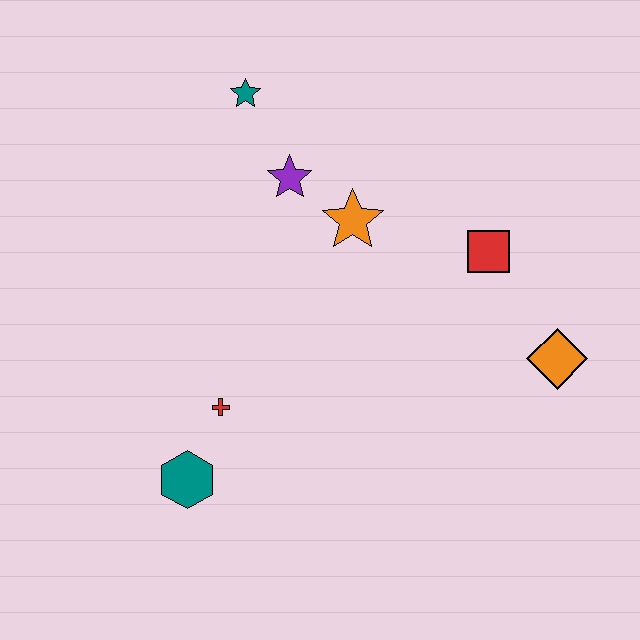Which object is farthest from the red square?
The teal hexagon is farthest from the red square.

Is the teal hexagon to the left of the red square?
Yes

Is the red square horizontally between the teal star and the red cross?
No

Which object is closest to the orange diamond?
The red square is closest to the orange diamond.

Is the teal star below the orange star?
No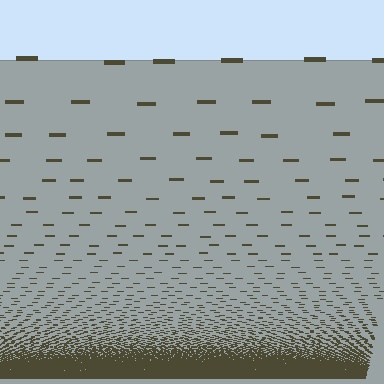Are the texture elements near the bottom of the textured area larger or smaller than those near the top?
Smaller. The gradient is inverted — elements near the bottom are smaller and denser.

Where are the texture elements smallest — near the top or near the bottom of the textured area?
Near the bottom.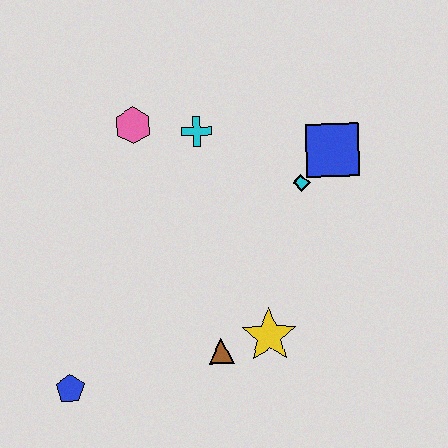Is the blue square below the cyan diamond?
No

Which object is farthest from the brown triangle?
The pink hexagon is farthest from the brown triangle.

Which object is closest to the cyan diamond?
The blue square is closest to the cyan diamond.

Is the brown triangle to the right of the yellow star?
No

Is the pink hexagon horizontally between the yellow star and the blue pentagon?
Yes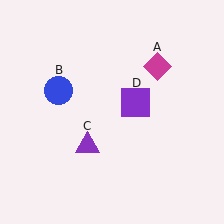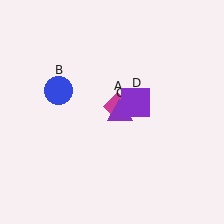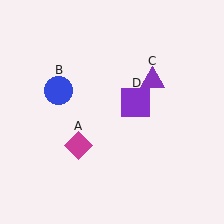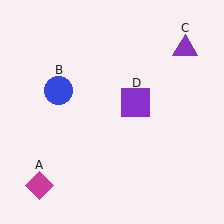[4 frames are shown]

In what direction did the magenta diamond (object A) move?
The magenta diamond (object A) moved down and to the left.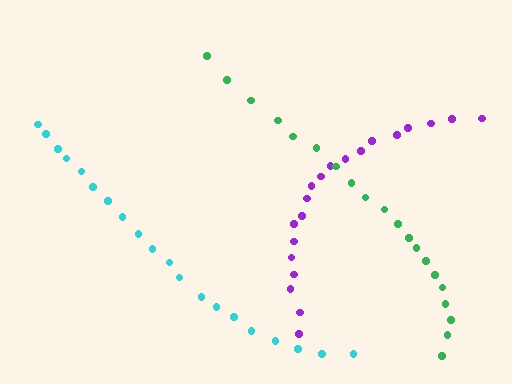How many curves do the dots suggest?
There are 3 distinct paths.